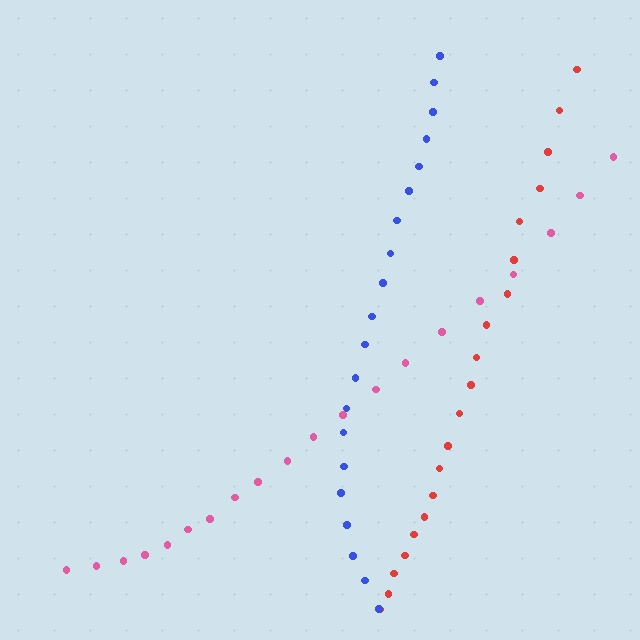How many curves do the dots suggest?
There are 3 distinct paths.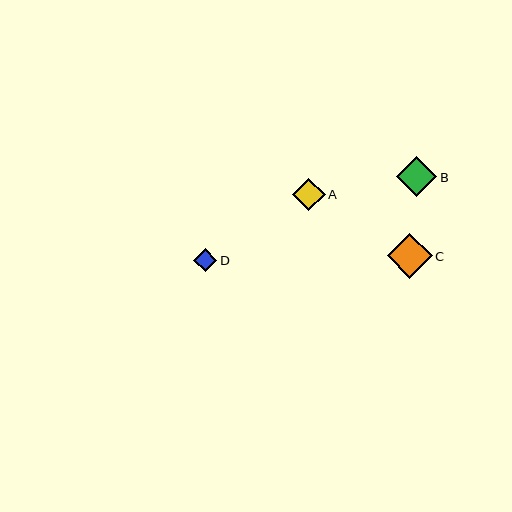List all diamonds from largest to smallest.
From largest to smallest: C, B, A, D.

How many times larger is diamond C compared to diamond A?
Diamond C is approximately 1.4 times the size of diamond A.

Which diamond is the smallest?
Diamond D is the smallest with a size of approximately 23 pixels.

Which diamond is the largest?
Diamond C is the largest with a size of approximately 45 pixels.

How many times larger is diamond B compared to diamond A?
Diamond B is approximately 1.2 times the size of diamond A.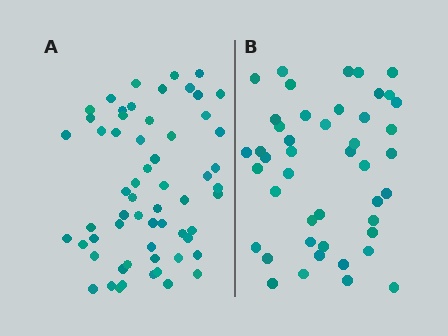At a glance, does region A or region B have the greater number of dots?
Region A (the left region) has more dots.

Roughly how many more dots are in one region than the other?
Region A has approximately 15 more dots than region B.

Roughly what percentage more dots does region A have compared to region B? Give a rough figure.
About 35% more.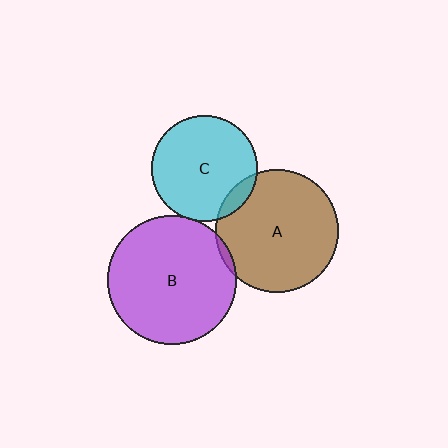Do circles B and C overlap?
Yes.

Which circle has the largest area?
Circle B (purple).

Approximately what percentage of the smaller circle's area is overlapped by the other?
Approximately 5%.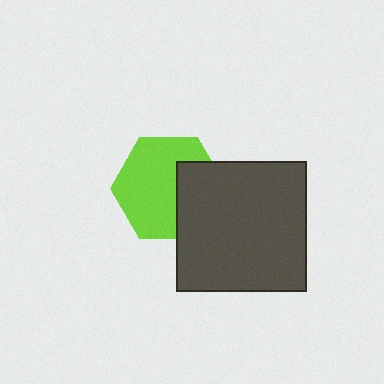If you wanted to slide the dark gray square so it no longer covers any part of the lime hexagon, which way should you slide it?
Slide it right — that is the most direct way to separate the two shapes.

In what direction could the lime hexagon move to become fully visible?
The lime hexagon could move left. That would shift it out from behind the dark gray square entirely.